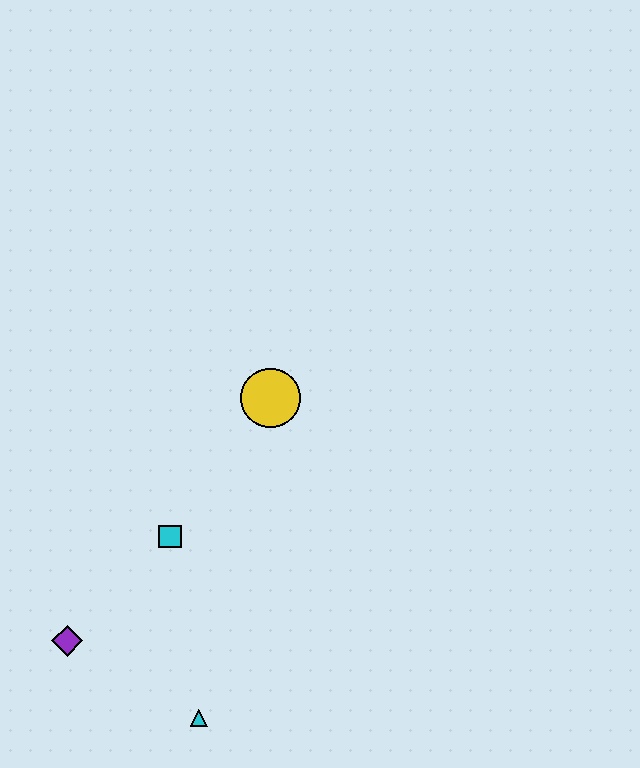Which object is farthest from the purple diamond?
The yellow circle is farthest from the purple diamond.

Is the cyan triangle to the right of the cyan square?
Yes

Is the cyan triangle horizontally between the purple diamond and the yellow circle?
Yes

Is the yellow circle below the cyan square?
No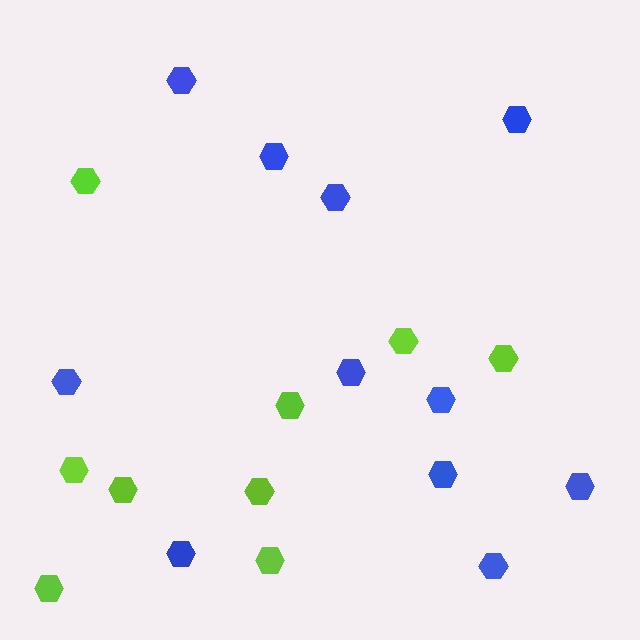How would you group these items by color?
There are 2 groups: one group of lime hexagons (9) and one group of blue hexagons (11).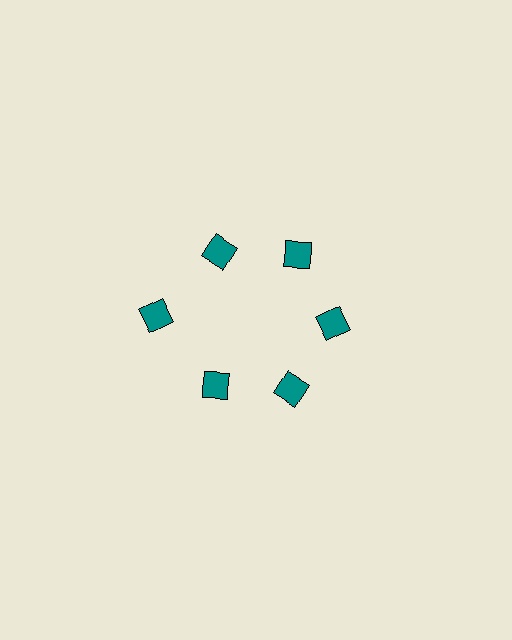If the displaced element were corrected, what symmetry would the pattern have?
It would have 6-fold rotational symmetry — the pattern would map onto itself every 60 degrees.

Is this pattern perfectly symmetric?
No. The 6 teal diamonds are arranged in a ring, but one element near the 9 o'clock position is pushed outward from the center, breaking the 6-fold rotational symmetry.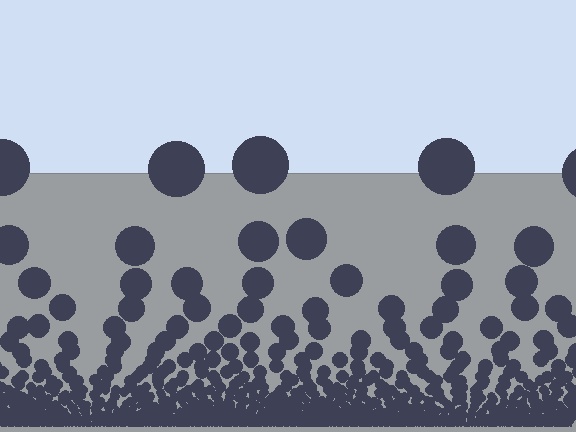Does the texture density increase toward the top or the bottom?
Density increases toward the bottom.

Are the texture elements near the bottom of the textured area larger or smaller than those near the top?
Smaller. The gradient is inverted — elements near the bottom are smaller and denser.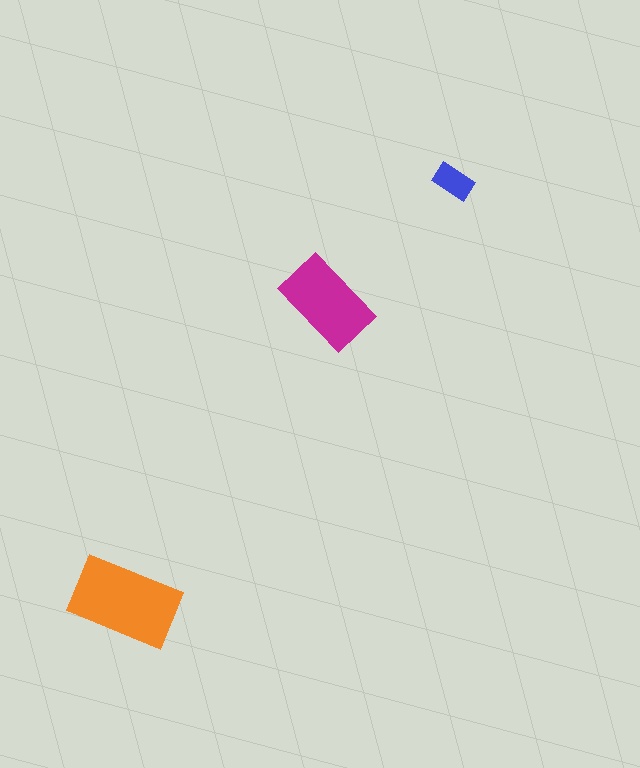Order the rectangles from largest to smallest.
the orange one, the magenta one, the blue one.